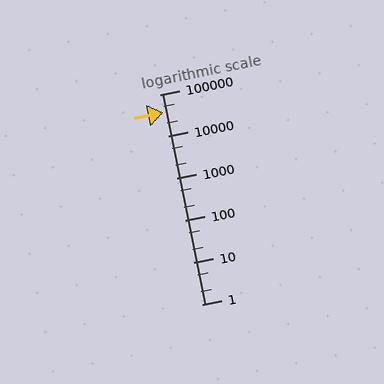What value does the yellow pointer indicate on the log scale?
The pointer indicates approximately 36000.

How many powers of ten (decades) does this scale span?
The scale spans 5 decades, from 1 to 100000.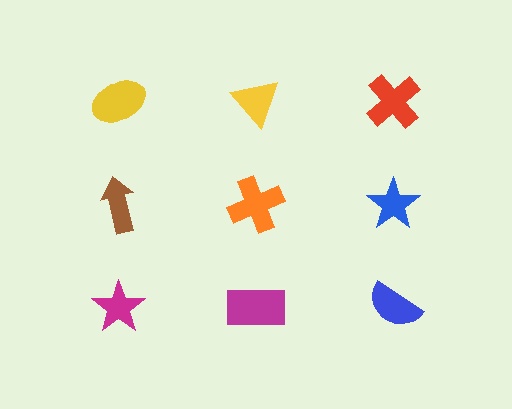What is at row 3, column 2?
A magenta rectangle.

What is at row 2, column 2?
An orange cross.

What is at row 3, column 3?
A blue semicircle.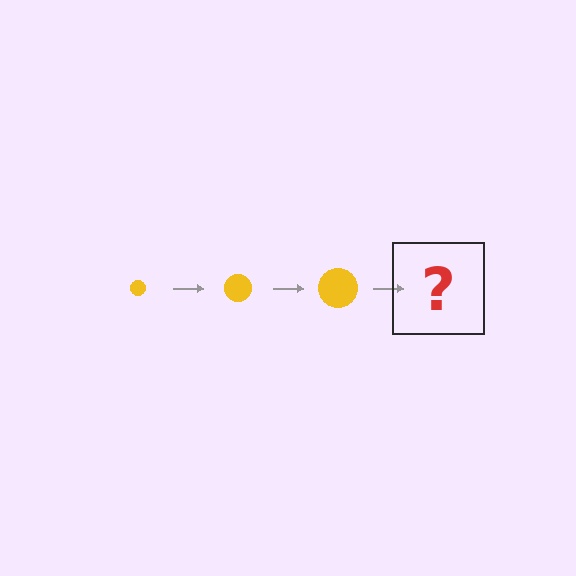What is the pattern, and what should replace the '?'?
The pattern is that the circle gets progressively larger each step. The '?' should be a yellow circle, larger than the previous one.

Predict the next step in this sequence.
The next step is a yellow circle, larger than the previous one.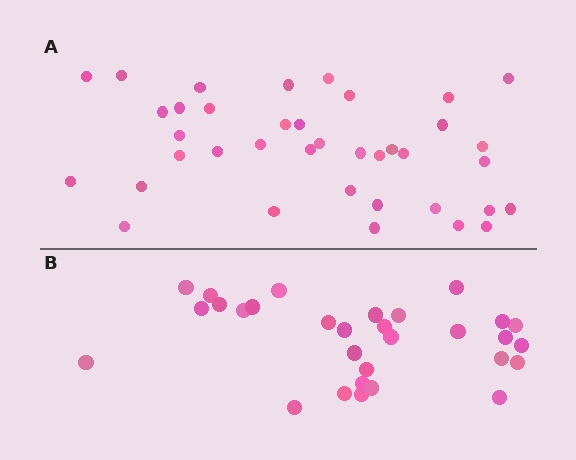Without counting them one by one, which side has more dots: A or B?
Region A (the top region) has more dots.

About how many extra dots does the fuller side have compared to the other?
Region A has roughly 8 or so more dots than region B.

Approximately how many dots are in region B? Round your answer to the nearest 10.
About 30 dots.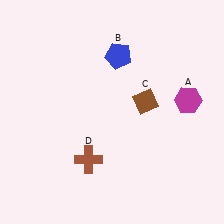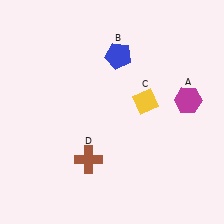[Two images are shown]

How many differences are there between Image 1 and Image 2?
There is 1 difference between the two images.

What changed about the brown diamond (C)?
In Image 1, C is brown. In Image 2, it changed to yellow.